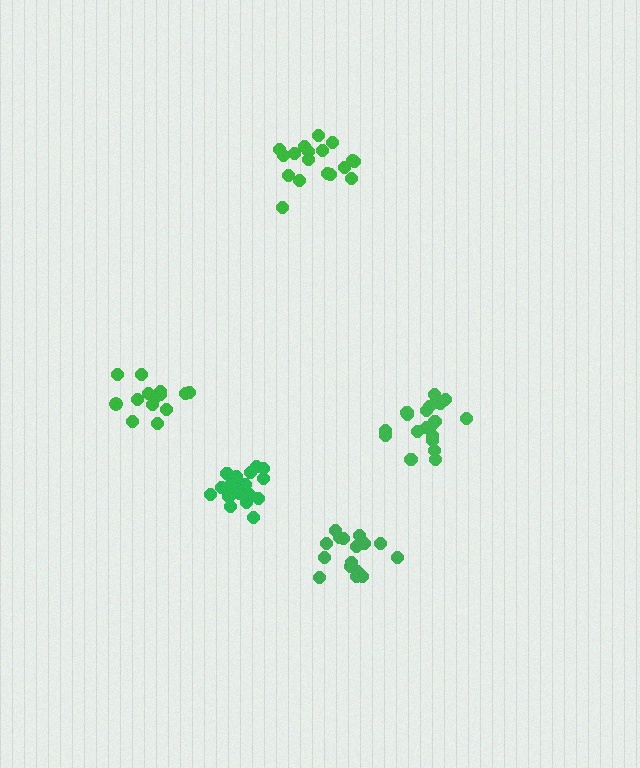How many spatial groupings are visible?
There are 5 spatial groupings.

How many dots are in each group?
Group 1: 20 dots, Group 2: 18 dots, Group 3: 16 dots, Group 4: 15 dots, Group 5: 19 dots (88 total).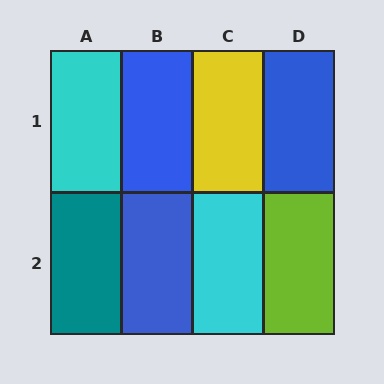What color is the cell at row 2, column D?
Lime.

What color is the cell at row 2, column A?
Teal.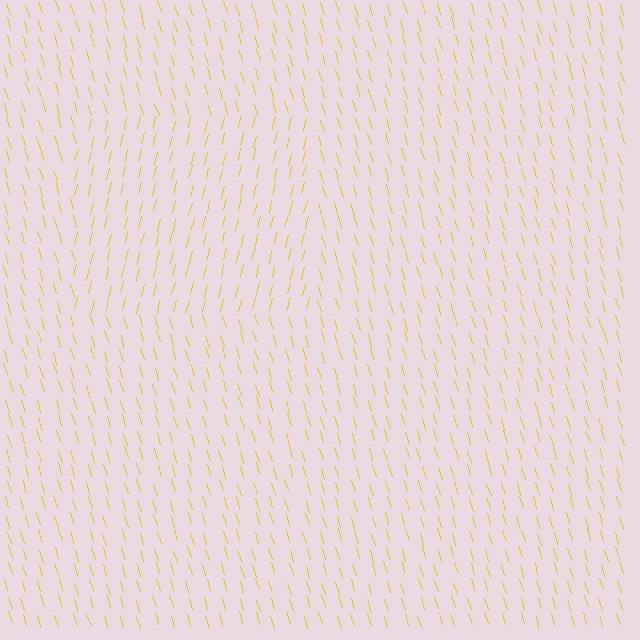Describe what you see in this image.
The image is filled with small yellow line segments. A rectangle region in the image has lines oriented differently from the surrounding lines, creating a visible texture boundary.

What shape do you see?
I see a rectangle.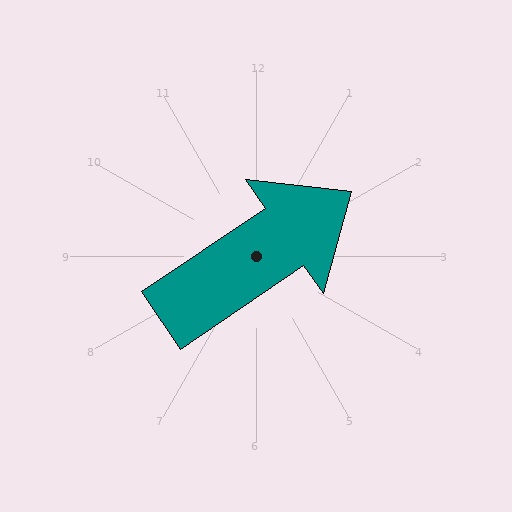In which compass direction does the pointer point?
Northeast.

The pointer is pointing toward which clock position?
Roughly 2 o'clock.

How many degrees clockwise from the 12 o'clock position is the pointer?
Approximately 56 degrees.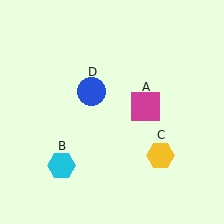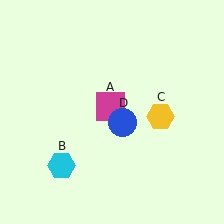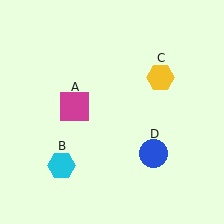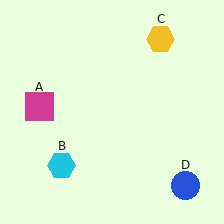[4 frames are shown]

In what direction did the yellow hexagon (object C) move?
The yellow hexagon (object C) moved up.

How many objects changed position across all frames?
3 objects changed position: magenta square (object A), yellow hexagon (object C), blue circle (object D).